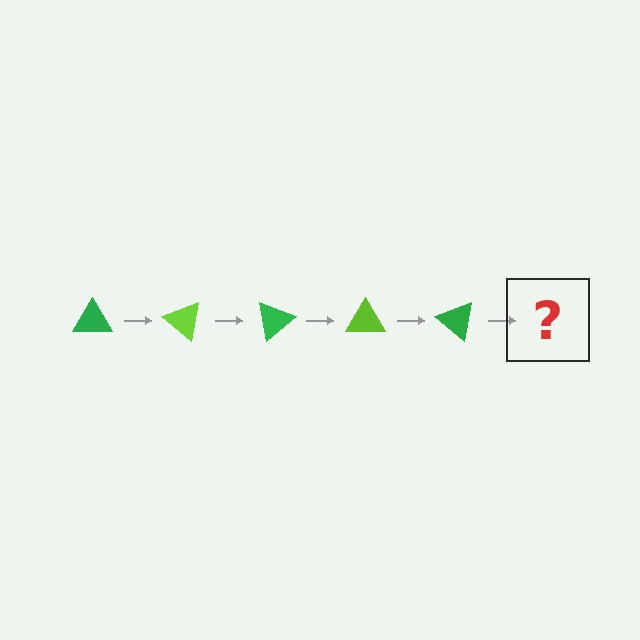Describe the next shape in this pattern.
It should be a lime triangle, rotated 200 degrees from the start.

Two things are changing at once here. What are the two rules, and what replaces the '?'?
The two rules are that it rotates 40 degrees each step and the color cycles through green and lime. The '?' should be a lime triangle, rotated 200 degrees from the start.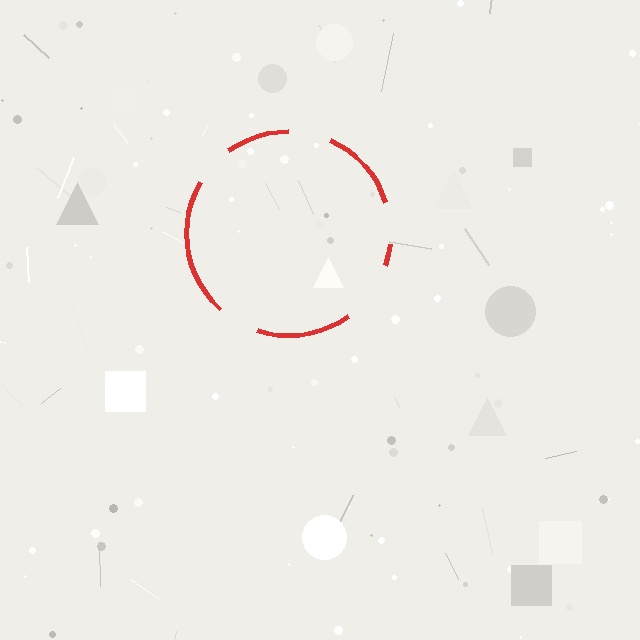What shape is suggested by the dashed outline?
The dashed outline suggests a circle.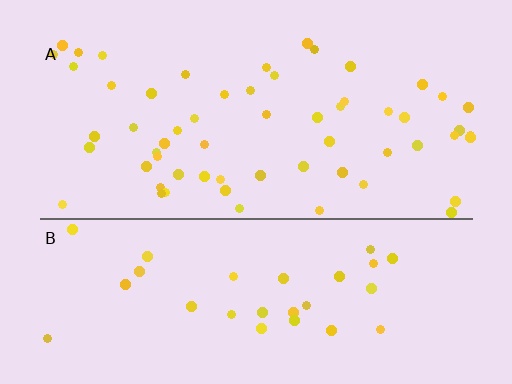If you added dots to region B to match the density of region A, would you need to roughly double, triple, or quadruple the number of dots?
Approximately double.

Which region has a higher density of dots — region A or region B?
A (the top).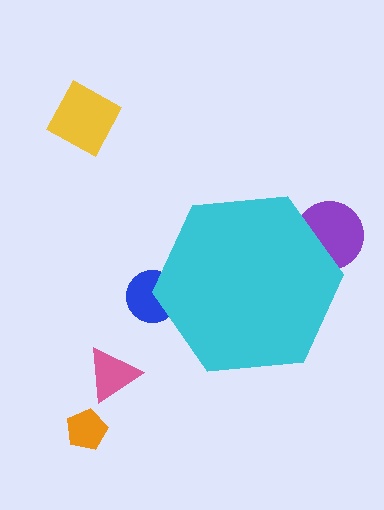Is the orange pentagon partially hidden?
No, the orange pentagon is fully visible.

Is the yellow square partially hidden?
No, the yellow square is fully visible.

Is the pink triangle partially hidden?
No, the pink triangle is fully visible.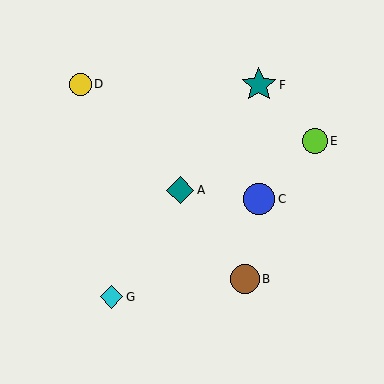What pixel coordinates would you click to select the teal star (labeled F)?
Click at (259, 85) to select the teal star F.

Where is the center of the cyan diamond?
The center of the cyan diamond is at (111, 297).